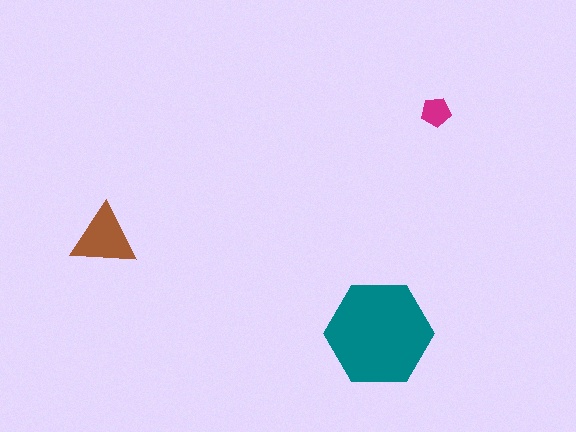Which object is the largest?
The teal hexagon.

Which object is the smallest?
The magenta pentagon.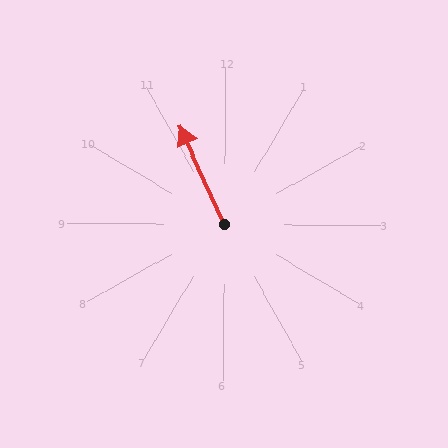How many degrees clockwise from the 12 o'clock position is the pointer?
Approximately 335 degrees.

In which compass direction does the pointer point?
Northwest.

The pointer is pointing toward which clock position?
Roughly 11 o'clock.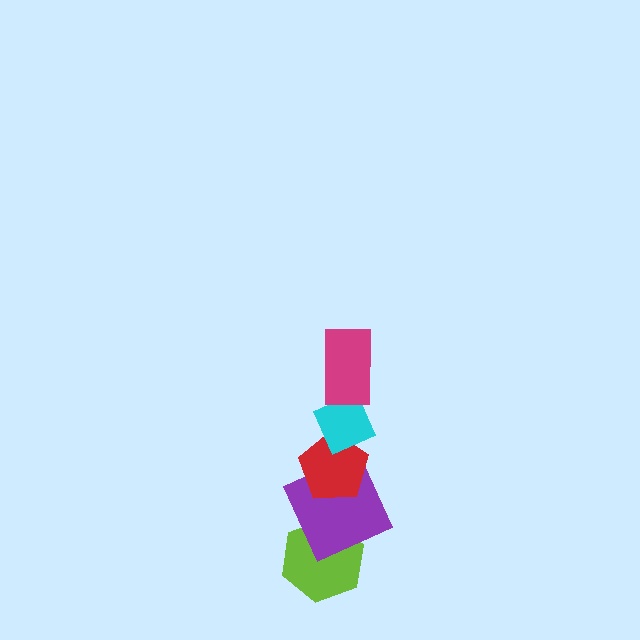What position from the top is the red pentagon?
The red pentagon is 3rd from the top.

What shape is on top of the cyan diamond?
The magenta rectangle is on top of the cyan diamond.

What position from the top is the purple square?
The purple square is 4th from the top.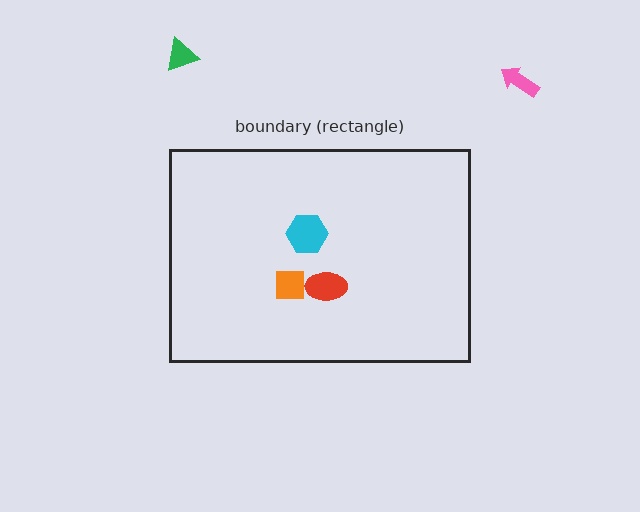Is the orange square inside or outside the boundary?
Inside.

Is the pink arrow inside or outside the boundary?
Outside.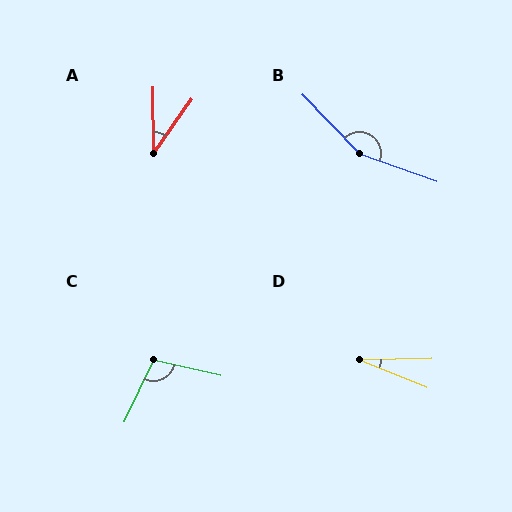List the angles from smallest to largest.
D (23°), A (36°), C (102°), B (154°).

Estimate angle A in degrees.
Approximately 36 degrees.